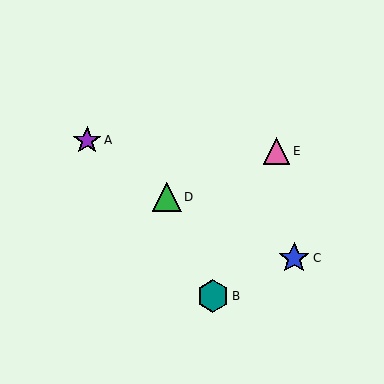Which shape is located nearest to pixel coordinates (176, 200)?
The green triangle (labeled D) at (167, 197) is nearest to that location.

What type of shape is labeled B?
Shape B is a teal hexagon.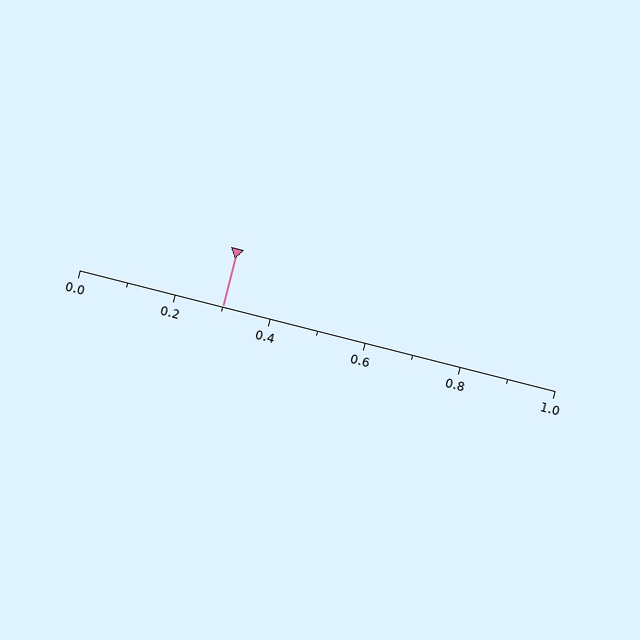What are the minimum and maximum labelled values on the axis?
The axis runs from 0.0 to 1.0.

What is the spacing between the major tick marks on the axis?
The major ticks are spaced 0.2 apart.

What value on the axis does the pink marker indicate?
The marker indicates approximately 0.3.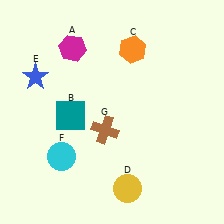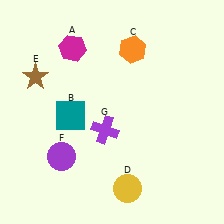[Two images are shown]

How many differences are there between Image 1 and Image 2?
There are 3 differences between the two images.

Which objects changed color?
E changed from blue to brown. F changed from cyan to purple. G changed from brown to purple.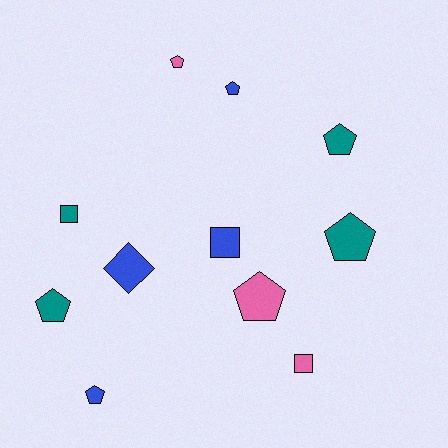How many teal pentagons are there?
There are 3 teal pentagons.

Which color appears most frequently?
Blue, with 4 objects.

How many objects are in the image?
There are 11 objects.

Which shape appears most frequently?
Pentagon, with 7 objects.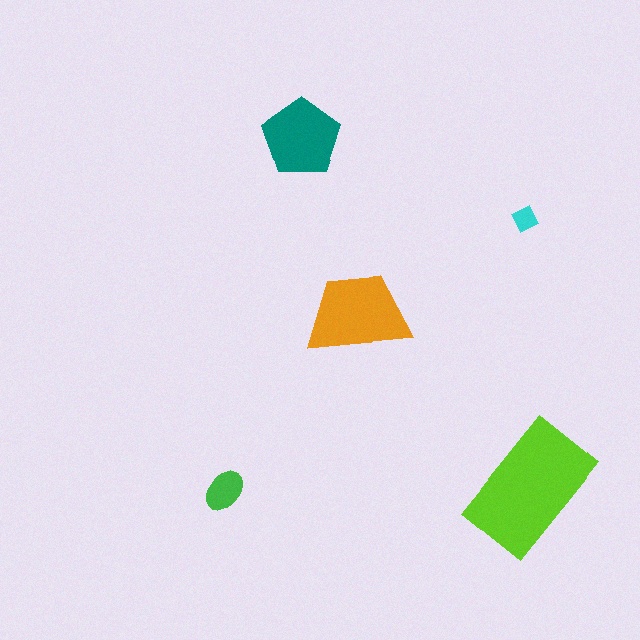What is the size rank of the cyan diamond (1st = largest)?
5th.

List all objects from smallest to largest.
The cyan diamond, the green ellipse, the teal pentagon, the orange trapezoid, the lime rectangle.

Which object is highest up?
The teal pentagon is topmost.